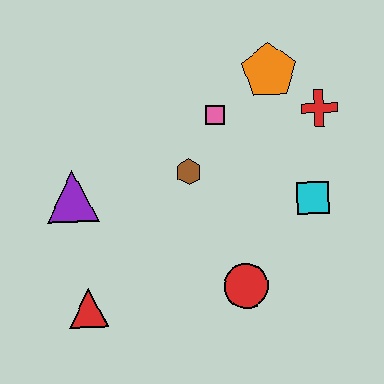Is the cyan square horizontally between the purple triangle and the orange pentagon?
No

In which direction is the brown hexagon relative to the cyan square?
The brown hexagon is to the left of the cyan square.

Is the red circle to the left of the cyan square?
Yes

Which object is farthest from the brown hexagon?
The red triangle is farthest from the brown hexagon.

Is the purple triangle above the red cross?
No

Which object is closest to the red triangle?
The purple triangle is closest to the red triangle.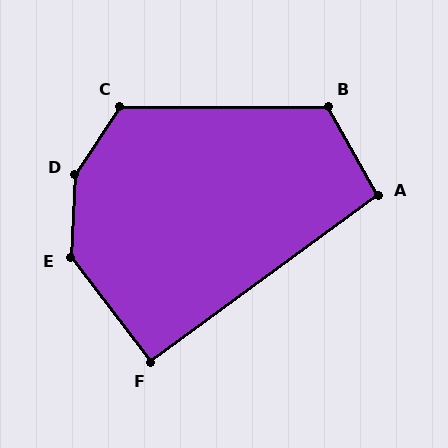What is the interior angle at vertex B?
Approximately 119 degrees (obtuse).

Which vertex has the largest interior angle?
D, at approximately 150 degrees.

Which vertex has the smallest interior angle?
F, at approximately 91 degrees.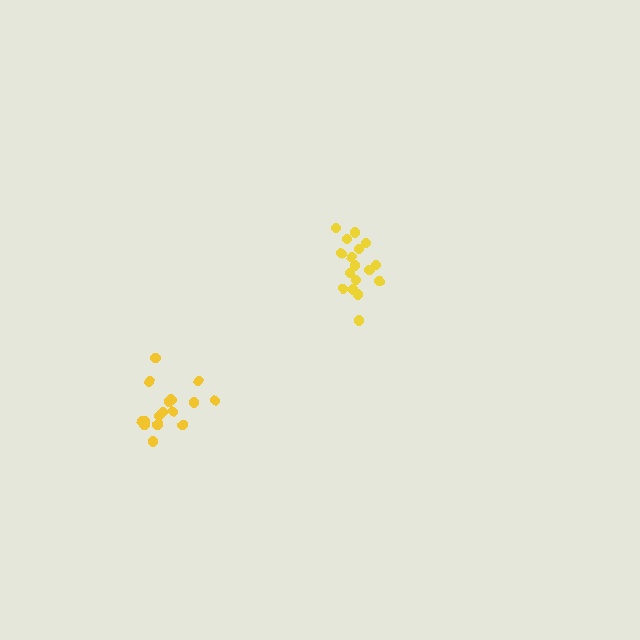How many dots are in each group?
Group 1: 17 dots, Group 2: 16 dots (33 total).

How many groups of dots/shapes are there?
There are 2 groups.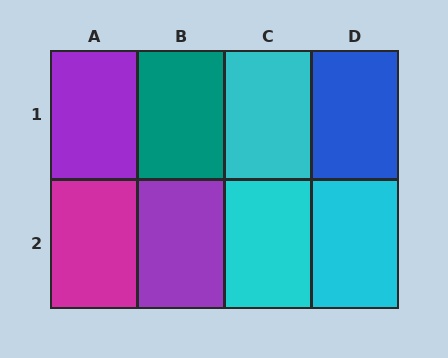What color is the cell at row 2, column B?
Purple.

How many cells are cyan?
3 cells are cyan.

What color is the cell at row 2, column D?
Cyan.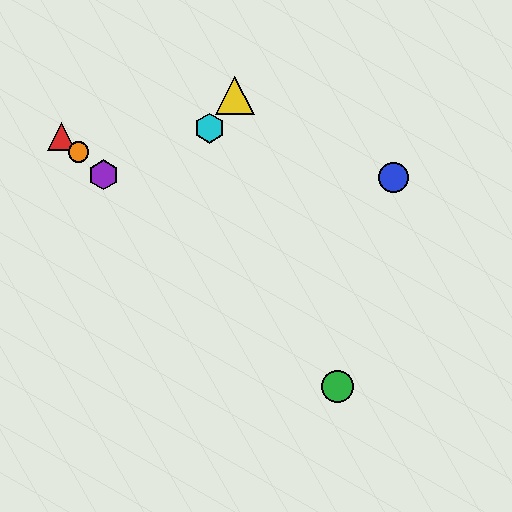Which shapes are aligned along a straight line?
The red triangle, the green circle, the purple hexagon, the orange circle are aligned along a straight line.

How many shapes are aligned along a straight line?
4 shapes (the red triangle, the green circle, the purple hexagon, the orange circle) are aligned along a straight line.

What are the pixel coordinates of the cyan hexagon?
The cyan hexagon is at (209, 128).